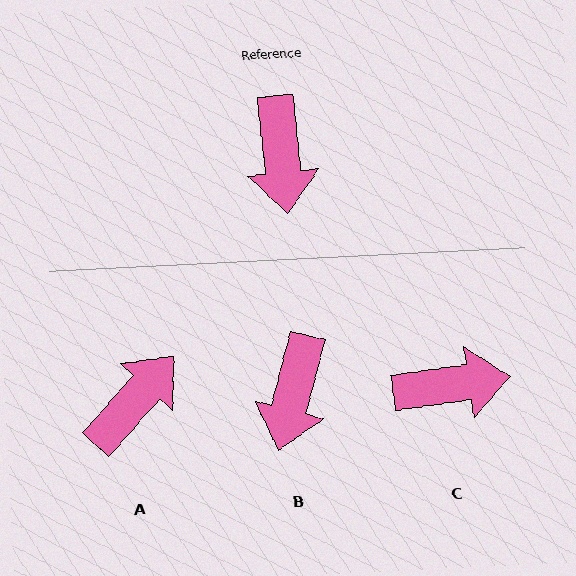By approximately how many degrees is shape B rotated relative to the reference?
Approximately 20 degrees clockwise.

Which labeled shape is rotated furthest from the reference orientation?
A, about 132 degrees away.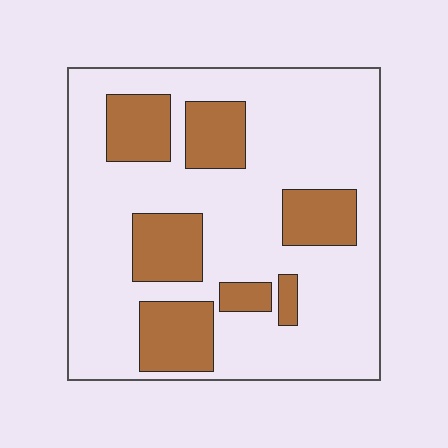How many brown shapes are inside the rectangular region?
7.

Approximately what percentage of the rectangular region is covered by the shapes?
Approximately 25%.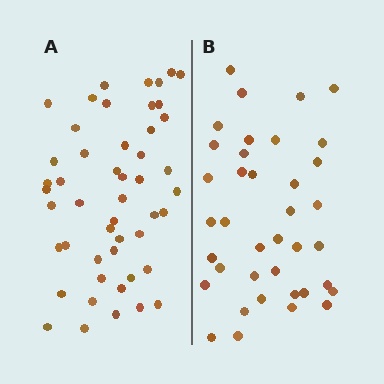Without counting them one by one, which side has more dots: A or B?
Region A (the left region) has more dots.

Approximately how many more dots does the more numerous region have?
Region A has roughly 12 or so more dots than region B.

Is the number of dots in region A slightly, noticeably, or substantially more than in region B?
Region A has noticeably more, but not dramatically so. The ratio is roughly 1.3 to 1.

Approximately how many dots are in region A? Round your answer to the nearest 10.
About 50 dots. (The exact count is 49, which rounds to 50.)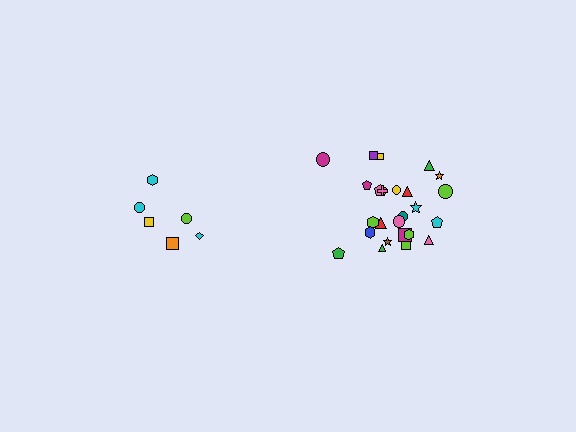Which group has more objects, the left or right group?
The right group.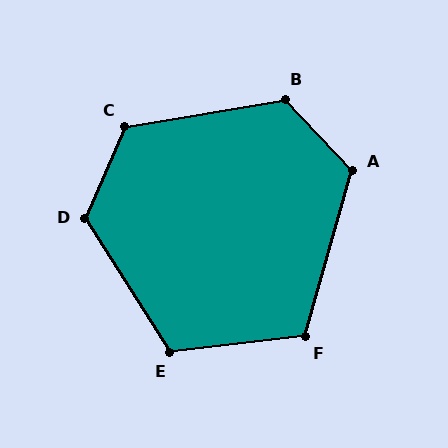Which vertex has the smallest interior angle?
F, at approximately 112 degrees.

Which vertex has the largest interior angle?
D, at approximately 124 degrees.